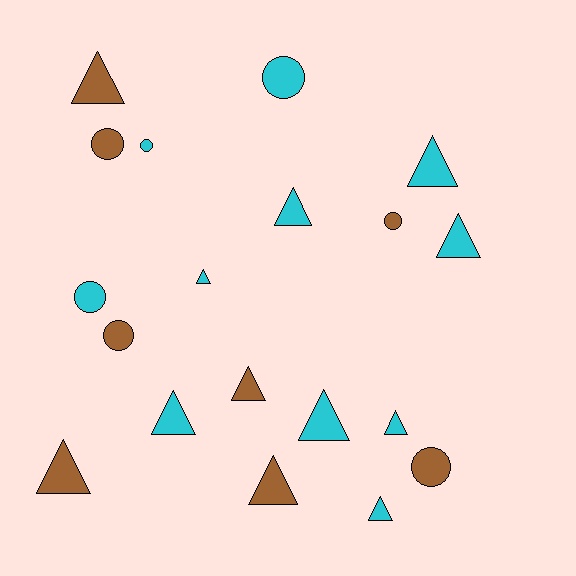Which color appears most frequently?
Cyan, with 11 objects.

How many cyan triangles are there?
There are 8 cyan triangles.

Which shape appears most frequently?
Triangle, with 12 objects.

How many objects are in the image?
There are 19 objects.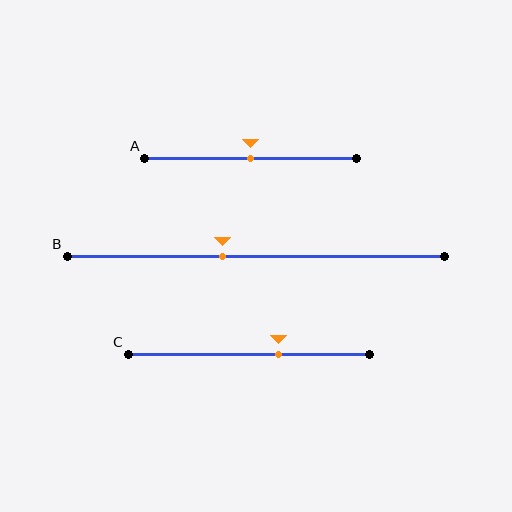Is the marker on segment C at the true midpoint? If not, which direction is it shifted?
No, the marker on segment C is shifted to the right by about 12% of the segment length.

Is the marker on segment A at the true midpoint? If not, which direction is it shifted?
Yes, the marker on segment A is at the true midpoint.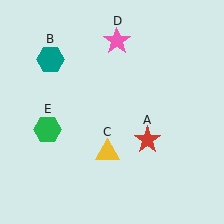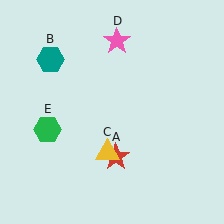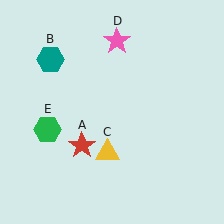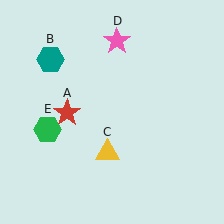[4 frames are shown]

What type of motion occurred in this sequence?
The red star (object A) rotated clockwise around the center of the scene.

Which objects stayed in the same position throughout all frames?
Teal hexagon (object B) and yellow triangle (object C) and pink star (object D) and green hexagon (object E) remained stationary.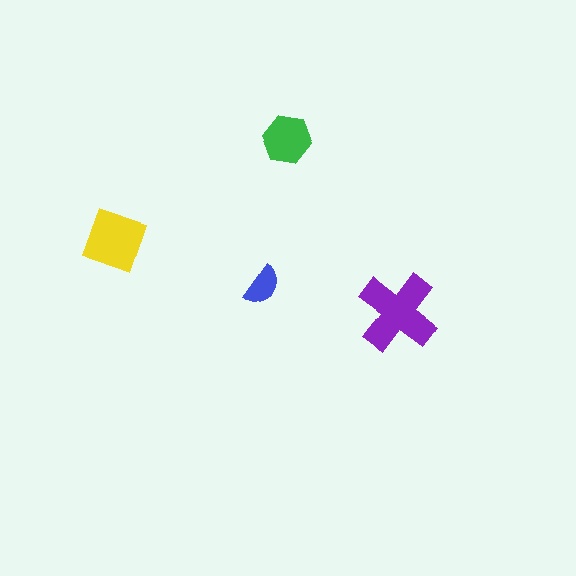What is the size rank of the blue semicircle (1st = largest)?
4th.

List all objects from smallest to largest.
The blue semicircle, the green hexagon, the yellow diamond, the purple cross.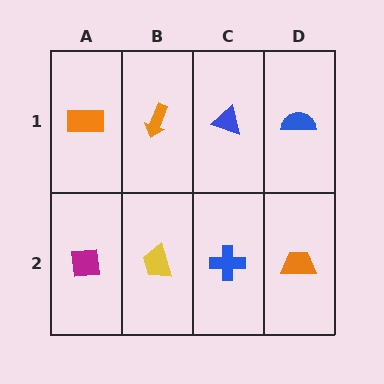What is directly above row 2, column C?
A blue triangle.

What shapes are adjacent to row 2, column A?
An orange rectangle (row 1, column A), a yellow trapezoid (row 2, column B).